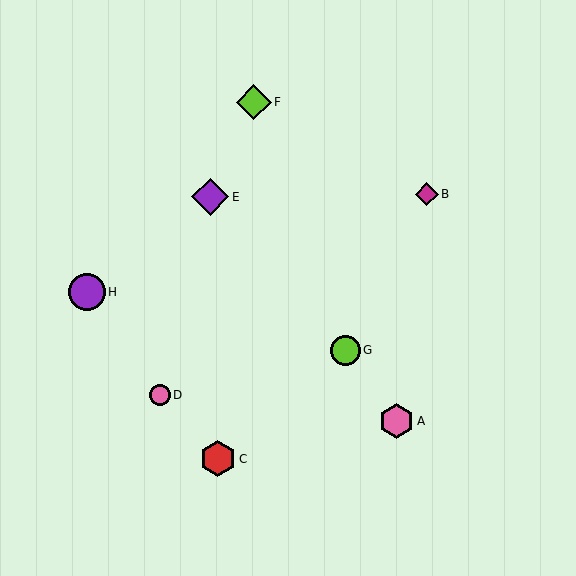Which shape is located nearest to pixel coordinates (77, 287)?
The purple circle (labeled H) at (87, 292) is nearest to that location.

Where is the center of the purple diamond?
The center of the purple diamond is at (210, 197).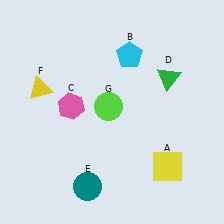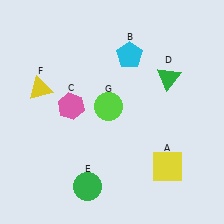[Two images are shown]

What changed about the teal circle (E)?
In Image 1, E is teal. In Image 2, it changed to green.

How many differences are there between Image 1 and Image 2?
There is 1 difference between the two images.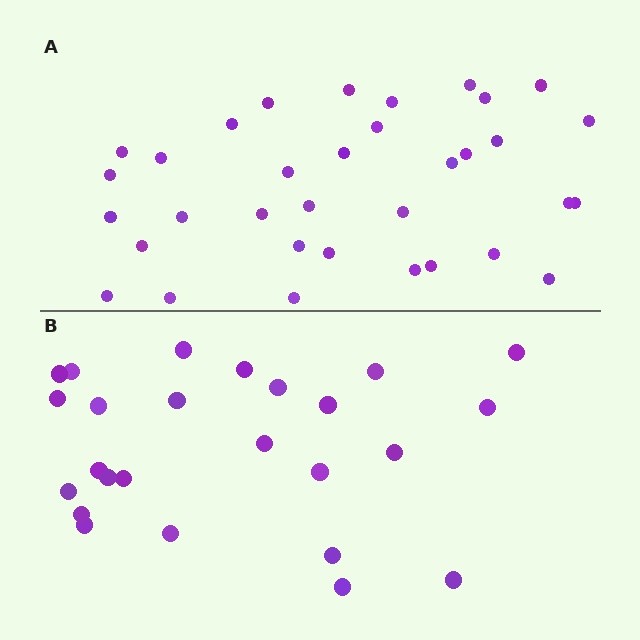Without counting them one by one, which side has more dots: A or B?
Region A (the top region) has more dots.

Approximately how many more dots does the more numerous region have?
Region A has roughly 8 or so more dots than region B.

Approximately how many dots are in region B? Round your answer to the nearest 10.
About 20 dots. (The exact count is 25, which rounds to 20.)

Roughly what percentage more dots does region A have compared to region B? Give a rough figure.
About 35% more.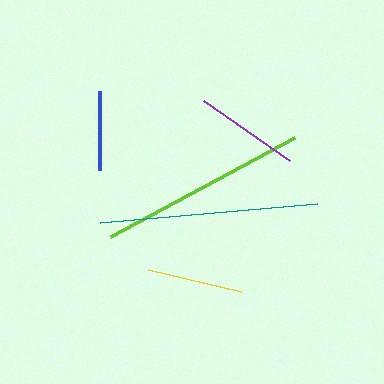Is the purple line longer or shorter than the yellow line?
The purple line is longer than the yellow line.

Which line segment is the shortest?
The blue line is the shortest at approximately 79 pixels.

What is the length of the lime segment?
The lime segment is approximately 209 pixels long.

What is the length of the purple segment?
The purple segment is approximately 105 pixels long.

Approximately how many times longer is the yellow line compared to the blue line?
The yellow line is approximately 1.2 times the length of the blue line.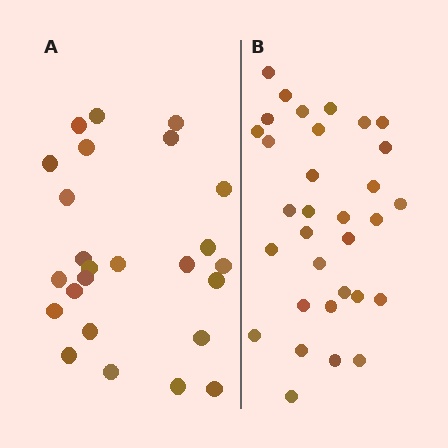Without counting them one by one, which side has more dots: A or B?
Region B (the right region) has more dots.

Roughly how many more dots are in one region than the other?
Region B has roughly 8 or so more dots than region A.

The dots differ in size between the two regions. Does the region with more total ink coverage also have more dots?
No. Region A has more total ink coverage because its dots are larger, but region B actually contains more individual dots. Total area can be misleading — the number of items is what matters here.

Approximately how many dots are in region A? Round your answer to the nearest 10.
About 20 dots. (The exact count is 25, which rounds to 20.)